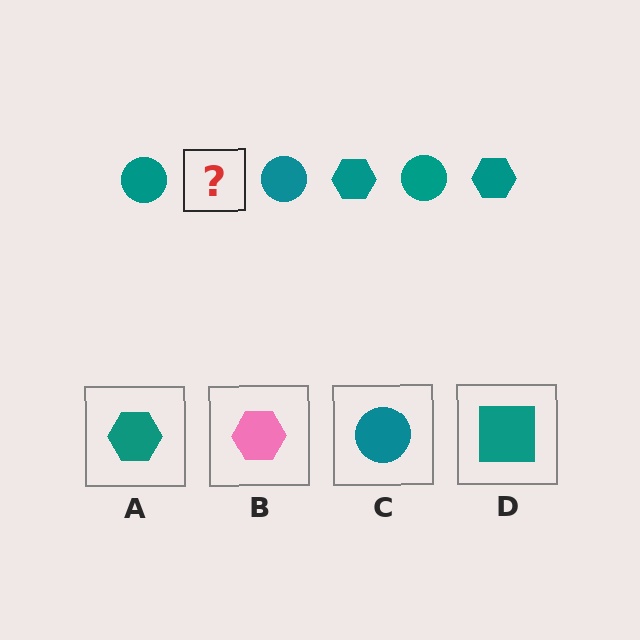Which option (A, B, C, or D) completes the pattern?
A.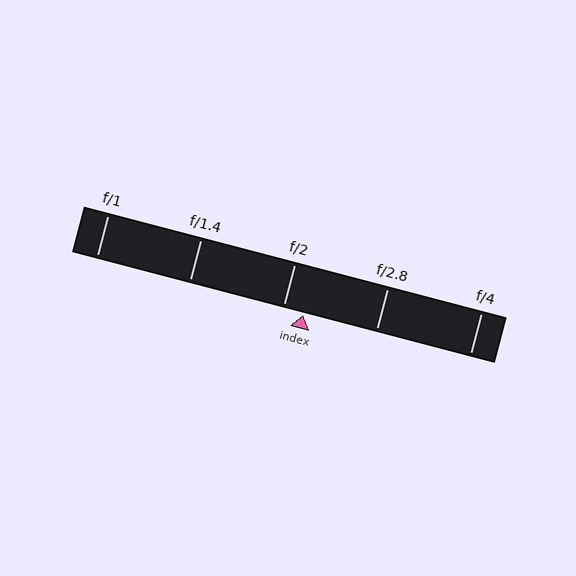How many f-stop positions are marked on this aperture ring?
There are 5 f-stop positions marked.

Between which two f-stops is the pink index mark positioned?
The index mark is between f/2 and f/2.8.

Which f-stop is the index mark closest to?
The index mark is closest to f/2.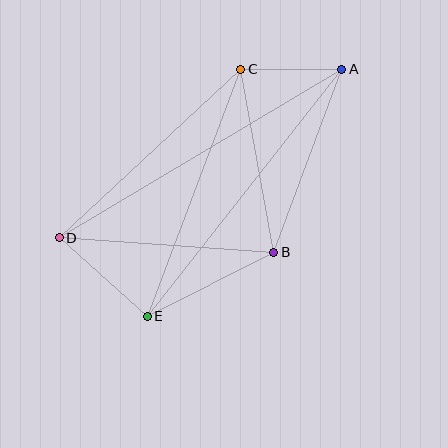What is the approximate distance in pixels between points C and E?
The distance between C and E is approximately 264 pixels.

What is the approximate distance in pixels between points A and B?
The distance between A and B is approximately 195 pixels.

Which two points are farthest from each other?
Points A and D are farthest from each other.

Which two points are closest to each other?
Points A and C are closest to each other.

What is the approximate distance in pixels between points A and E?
The distance between A and E is approximately 315 pixels.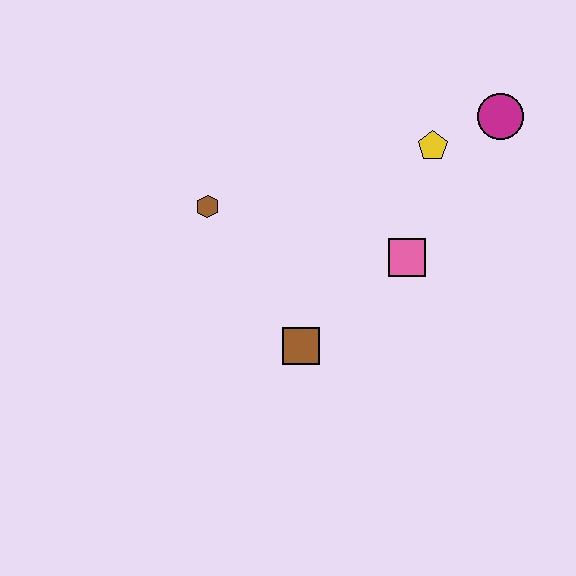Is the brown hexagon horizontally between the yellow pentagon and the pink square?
No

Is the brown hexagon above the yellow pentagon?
No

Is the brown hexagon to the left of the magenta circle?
Yes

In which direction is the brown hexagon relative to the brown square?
The brown hexagon is above the brown square.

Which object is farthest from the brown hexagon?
The magenta circle is farthest from the brown hexagon.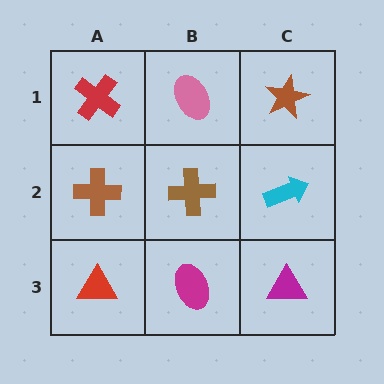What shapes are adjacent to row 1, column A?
A brown cross (row 2, column A), a pink ellipse (row 1, column B).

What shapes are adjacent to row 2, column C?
A brown star (row 1, column C), a magenta triangle (row 3, column C), a brown cross (row 2, column B).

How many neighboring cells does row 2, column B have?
4.